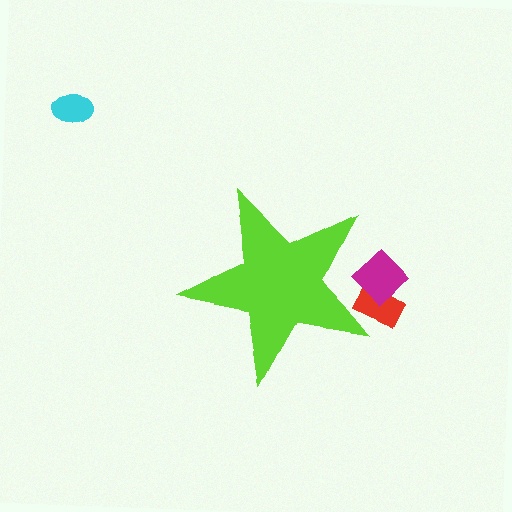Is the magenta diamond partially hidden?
Yes, the magenta diamond is partially hidden behind the lime star.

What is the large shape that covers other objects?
A lime star.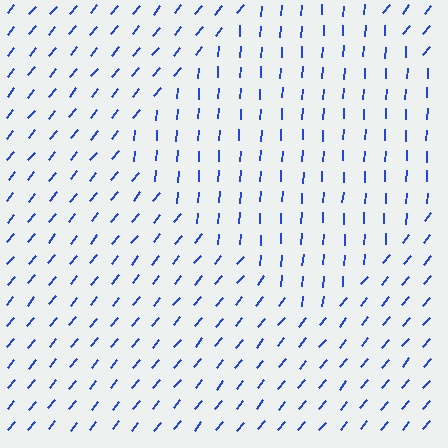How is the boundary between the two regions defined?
The boundary is defined purely by a change in line orientation (approximately 36 degrees difference). All lines are the same color and thickness.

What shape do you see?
I see a diamond.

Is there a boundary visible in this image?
Yes, there is a texture boundary formed by a change in line orientation.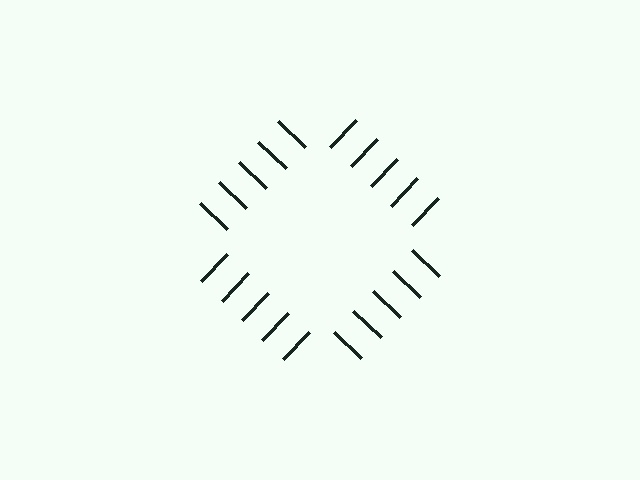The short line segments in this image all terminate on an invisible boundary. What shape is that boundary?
An illusory square — the line segments terminate on its edges but no continuous stroke is drawn.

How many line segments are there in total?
20 — 5 along each of the 4 edges.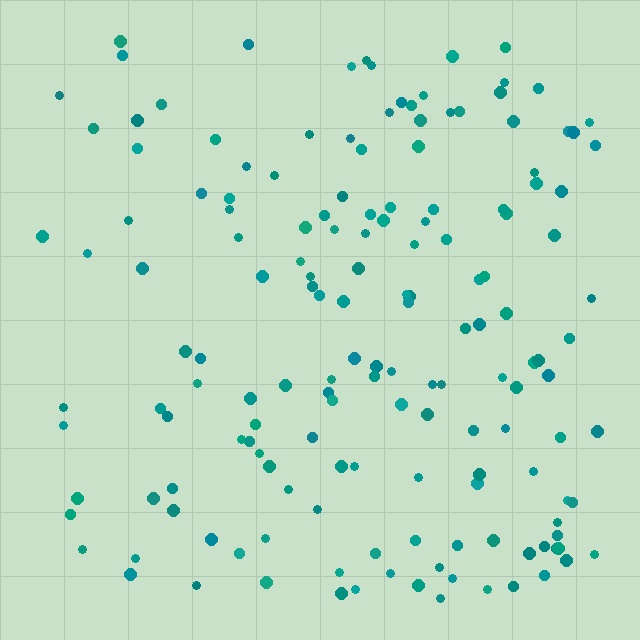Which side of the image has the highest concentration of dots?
The right.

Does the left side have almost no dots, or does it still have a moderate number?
Still a moderate number, just noticeably fewer than the right.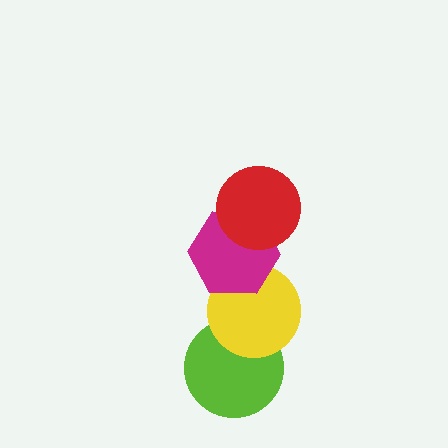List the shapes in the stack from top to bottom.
From top to bottom: the red circle, the magenta hexagon, the yellow circle, the lime circle.